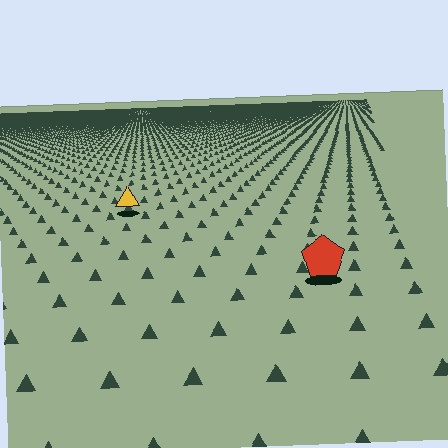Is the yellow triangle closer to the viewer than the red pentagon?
No. The red pentagon is closer — you can tell from the texture gradient: the ground texture is coarser near it.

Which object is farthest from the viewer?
The yellow triangle is farthest from the viewer. It appears smaller and the ground texture around it is denser.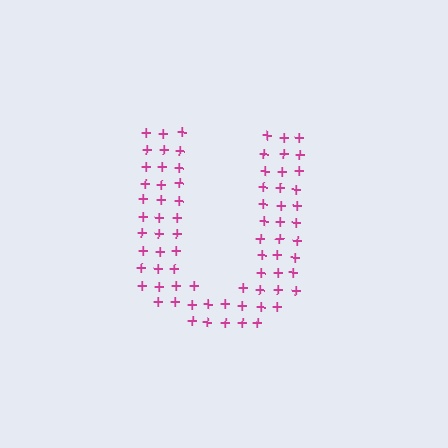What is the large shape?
The large shape is the letter U.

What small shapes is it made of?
It is made of small plus signs.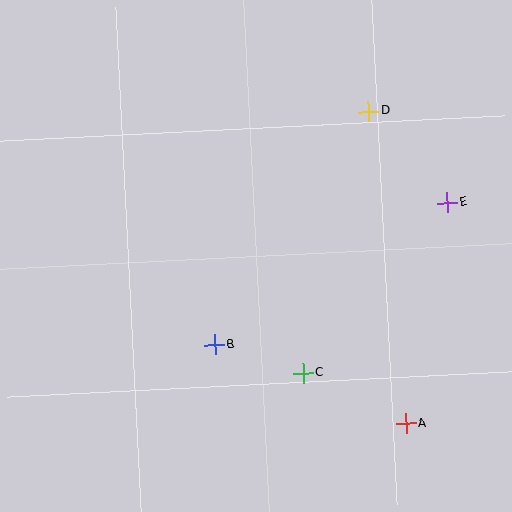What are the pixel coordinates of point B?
Point B is at (214, 345).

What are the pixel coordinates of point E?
Point E is at (447, 202).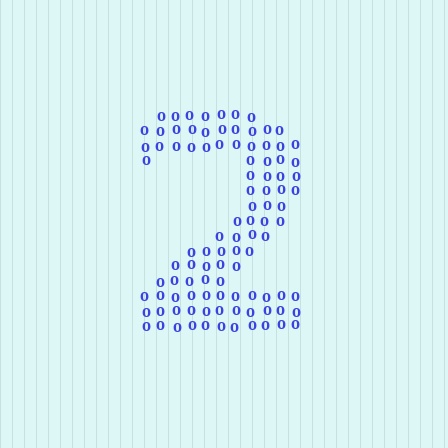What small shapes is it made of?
It is made of small digit 0's.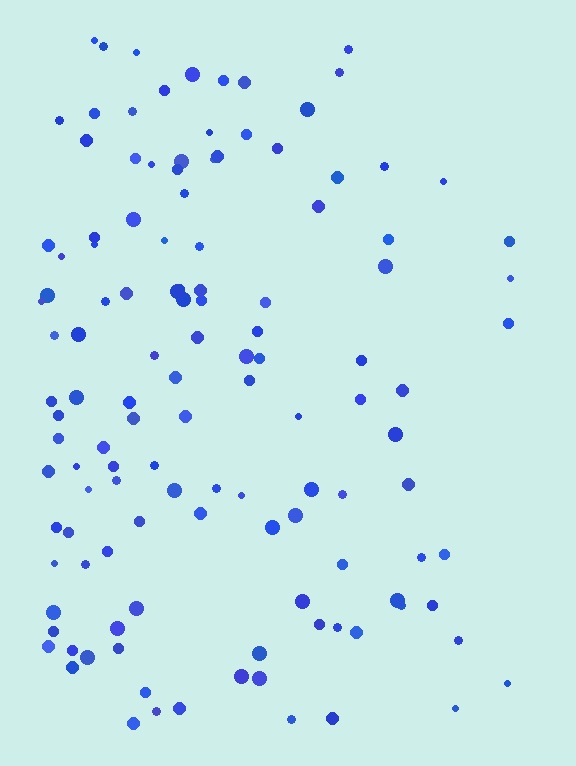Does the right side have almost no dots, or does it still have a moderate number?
Still a moderate number, just noticeably fewer than the left.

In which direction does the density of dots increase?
From right to left, with the left side densest.